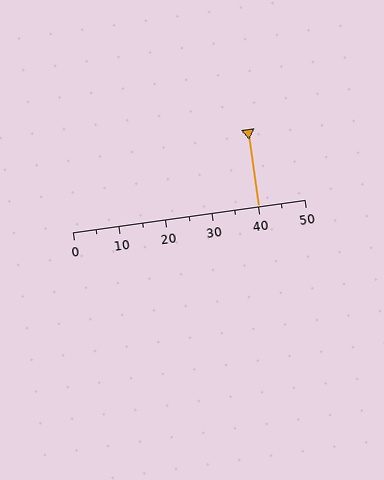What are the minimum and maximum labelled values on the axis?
The axis runs from 0 to 50.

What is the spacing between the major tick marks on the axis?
The major ticks are spaced 10 apart.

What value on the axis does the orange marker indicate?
The marker indicates approximately 40.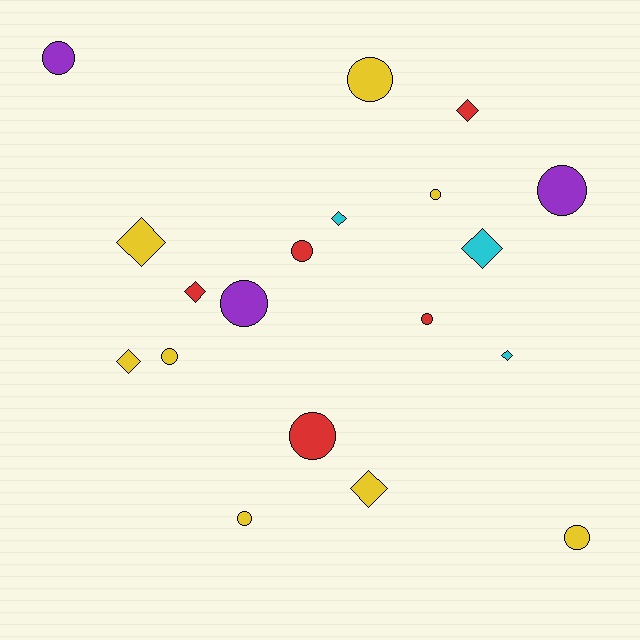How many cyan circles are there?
There are no cyan circles.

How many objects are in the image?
There are 19 objects.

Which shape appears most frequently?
Circle, with 11 objects.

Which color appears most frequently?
Yellow, with 8 objects.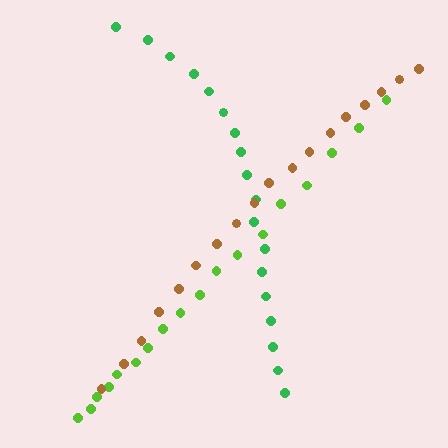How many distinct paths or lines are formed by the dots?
There are 3 distinct paths.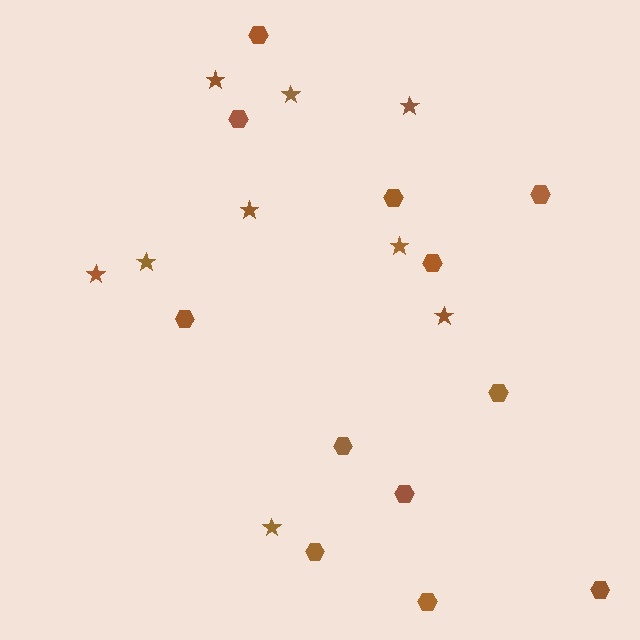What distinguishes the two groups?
There are 2 groups: one group of stars (9) and one group of hexagons (12).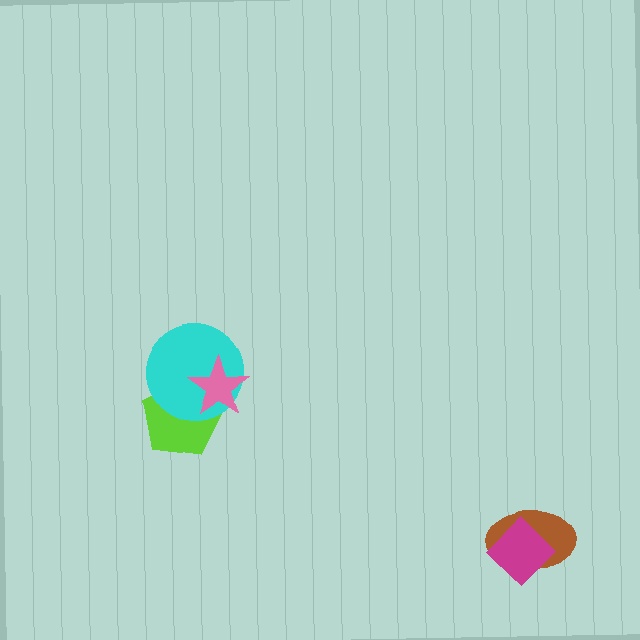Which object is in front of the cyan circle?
The pink star is in front of the cyan circle.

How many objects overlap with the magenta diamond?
1 object overlaps with the magenta diamond.